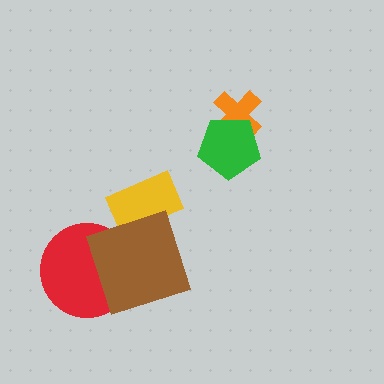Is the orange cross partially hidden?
Yes, it is partially covered by another shape.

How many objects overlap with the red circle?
1 object overlaps with the red circle.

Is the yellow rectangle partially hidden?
Yes, it is partially covered by another shape.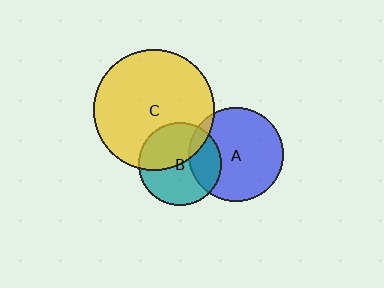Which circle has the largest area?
Circle C (yellow).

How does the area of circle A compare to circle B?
Approximately 1.3 times.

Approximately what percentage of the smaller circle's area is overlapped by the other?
Approximately 30%.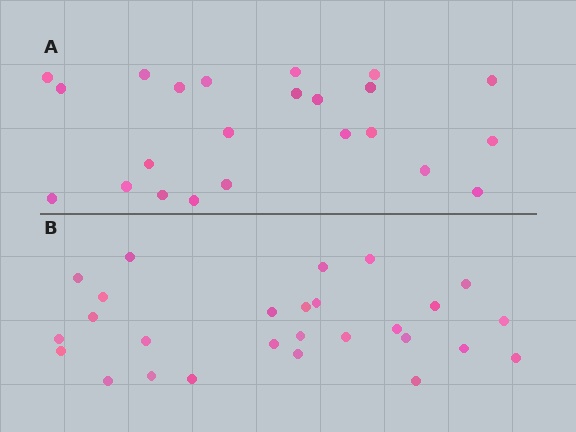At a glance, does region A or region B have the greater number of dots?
Region B (the bottom region) has more dots.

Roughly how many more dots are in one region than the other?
Region B has about 4 more dots than region A.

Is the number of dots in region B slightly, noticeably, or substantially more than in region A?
Region B has only slightly more — the two regions are fairly close. The ratio is roughly 1.2 to 1.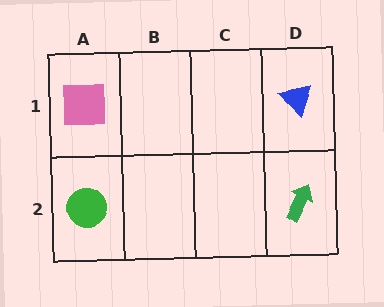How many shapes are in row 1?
2 shapes.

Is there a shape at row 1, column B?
No, that cell is empty.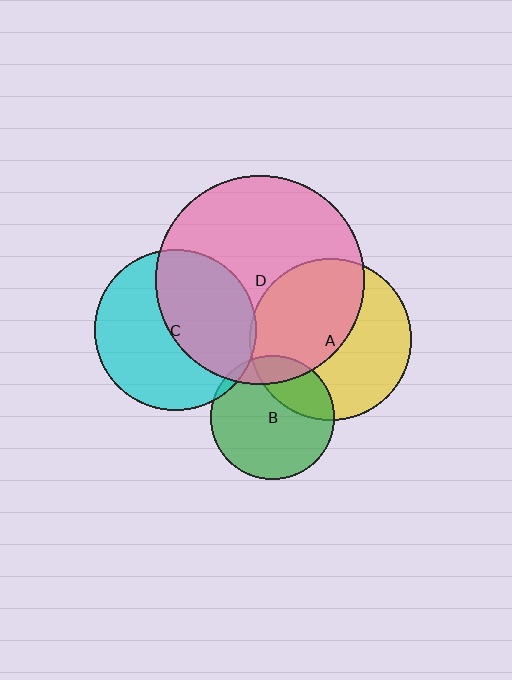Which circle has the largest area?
Circle D (pink).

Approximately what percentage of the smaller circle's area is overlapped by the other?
Approximately 30%.